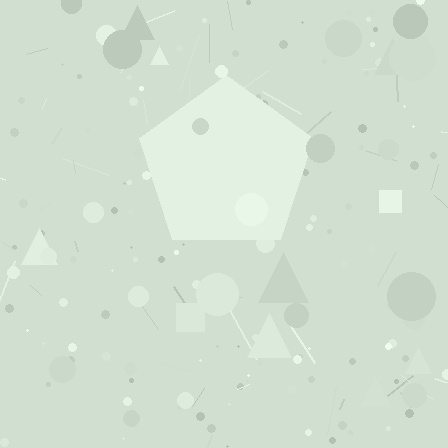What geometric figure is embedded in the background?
A pentagon is embedded in the background.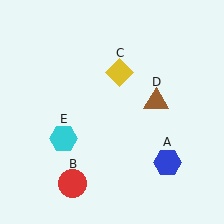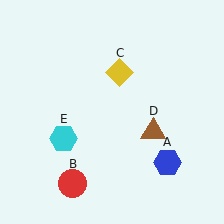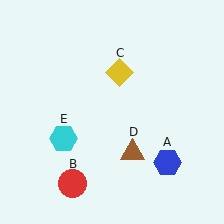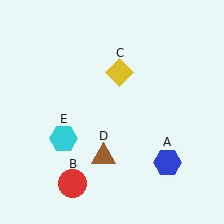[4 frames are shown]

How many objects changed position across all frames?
1 object changed position: brown triangle (object D).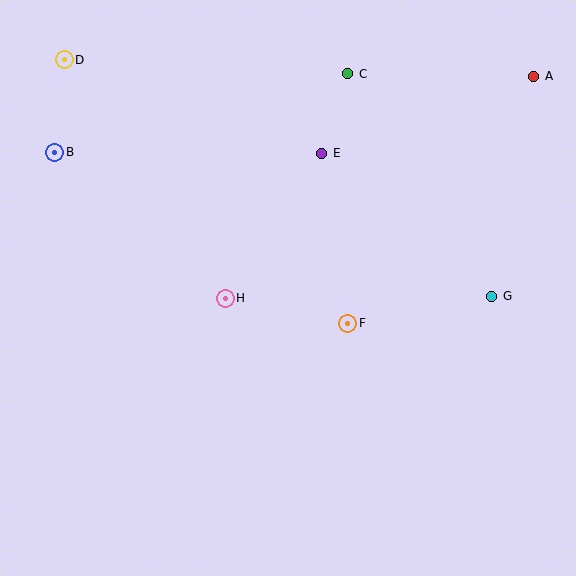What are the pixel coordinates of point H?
Point H is at (225, 298).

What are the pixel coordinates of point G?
Point G is at (492, 296).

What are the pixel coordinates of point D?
Point D is at (64, 60).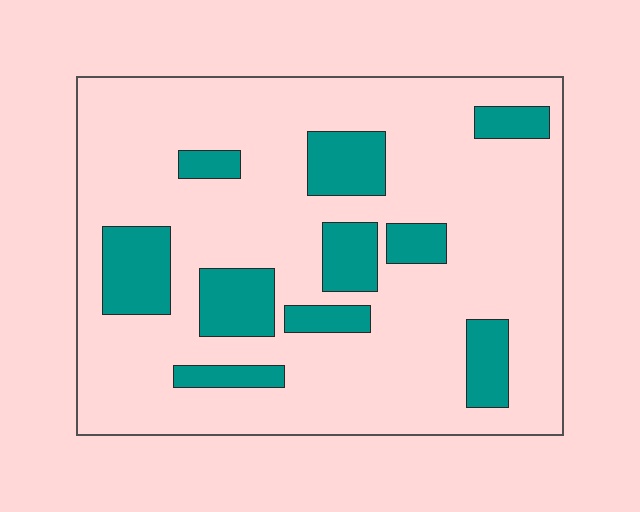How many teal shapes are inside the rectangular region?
10.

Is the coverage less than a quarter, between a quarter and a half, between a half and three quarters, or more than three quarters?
Less than a quarter.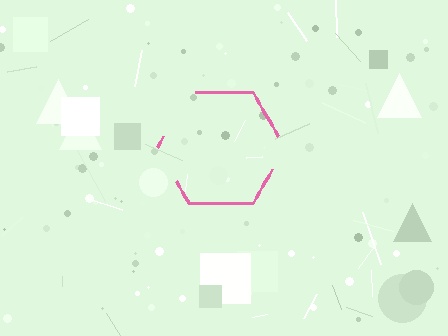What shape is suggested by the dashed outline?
The dashed outline suggests a hexagon.